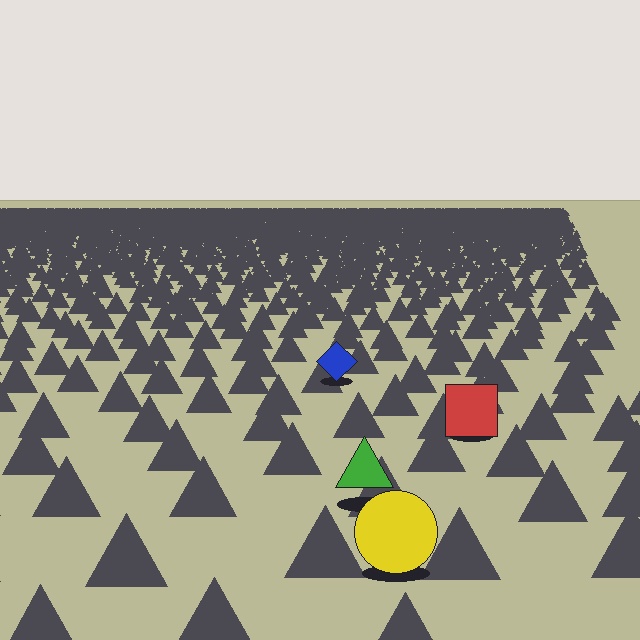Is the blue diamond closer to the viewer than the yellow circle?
No. The yellow circle is closer — you can tell from the texture gradient: the ground texture is coarser near it.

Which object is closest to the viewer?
The yellow circle is closest. The texture marks near it are larger and more spread out.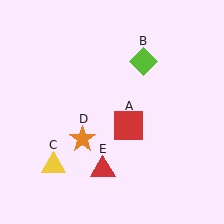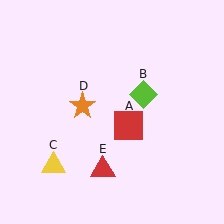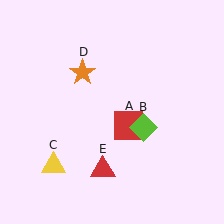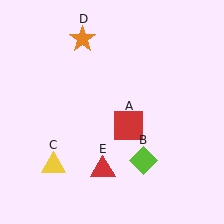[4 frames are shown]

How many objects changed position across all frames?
2 objects changed position: lime diamond (object B), orange star (object D).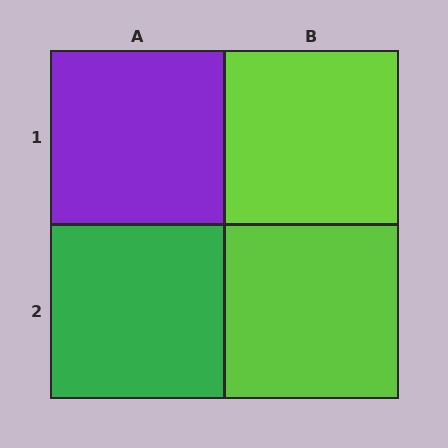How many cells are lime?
2 cells are lime.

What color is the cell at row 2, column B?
Lime.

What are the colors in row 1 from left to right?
Purple, lime.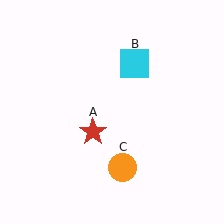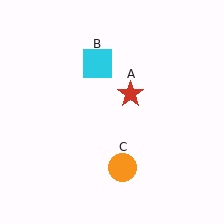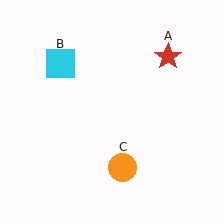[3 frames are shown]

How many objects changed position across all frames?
2 objects changed position: red star (object A), cyan square (object B).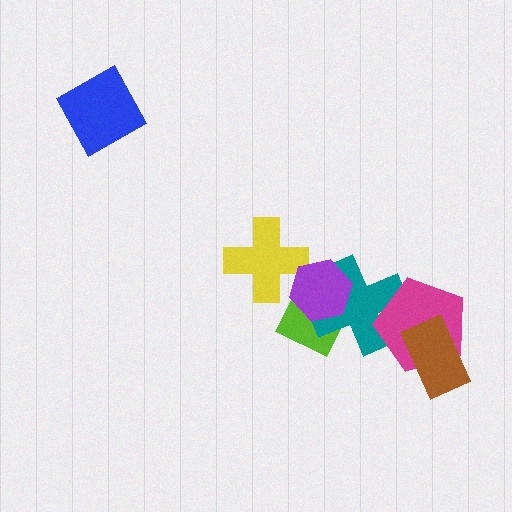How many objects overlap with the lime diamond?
2 objects overlap with the lime diamond.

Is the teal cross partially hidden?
Yes, it is partially covered by another shape.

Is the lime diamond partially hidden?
Yes, it is partially covered by another shape.